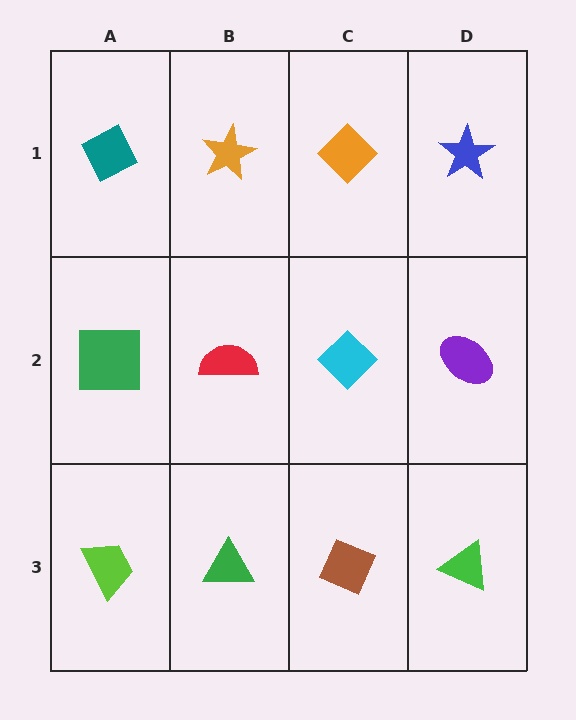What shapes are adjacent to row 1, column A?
A green square (row 2, column A), an orange star (row 1, column B).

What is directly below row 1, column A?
A green square.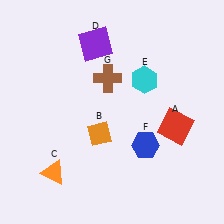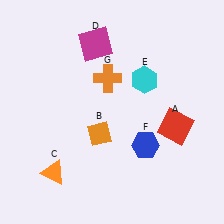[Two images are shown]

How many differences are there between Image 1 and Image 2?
There are 2 differences between the two images.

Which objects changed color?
D changed from purple to magenta. G changed from brown to orange.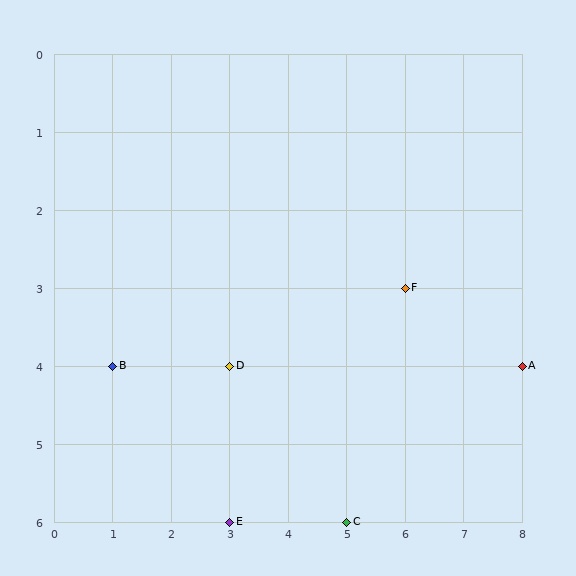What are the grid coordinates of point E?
Point E is at grid coordinates (3, 6).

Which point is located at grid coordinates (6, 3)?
Point F is at (6, 3).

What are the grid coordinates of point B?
Point B is at grid coordinates (1, 4).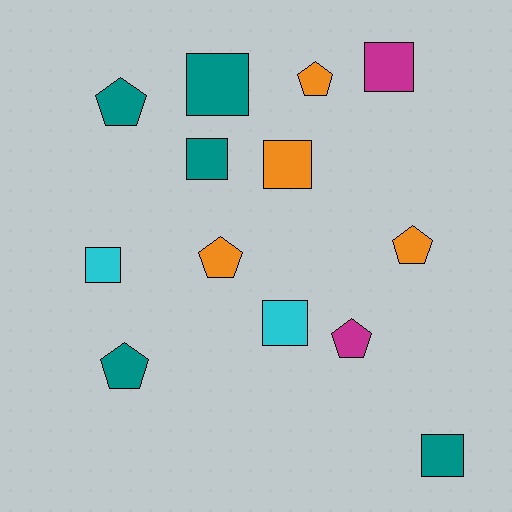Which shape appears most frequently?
Square, with 7 objects.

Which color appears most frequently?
Teal, with 5 objects.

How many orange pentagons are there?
There are 3 orange pentagons.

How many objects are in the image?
There are 13 objects.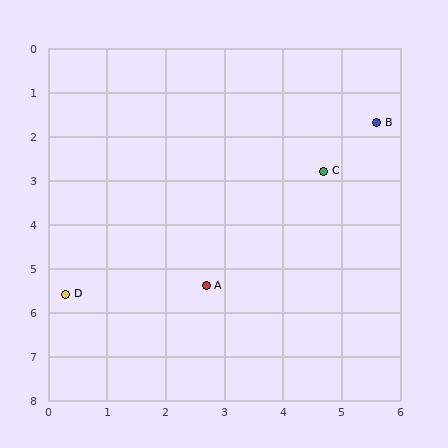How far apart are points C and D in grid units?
Points C and D are about 5.2 grid units apart.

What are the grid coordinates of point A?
Point A is at approximately (2.7, 5.4).